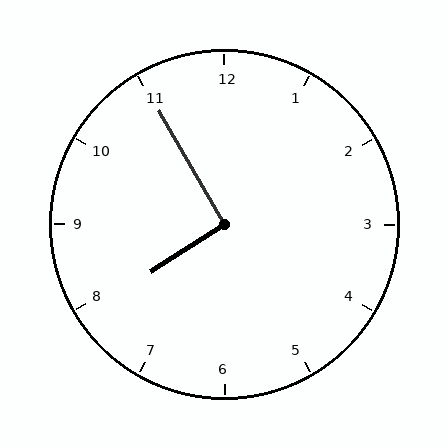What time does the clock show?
7:55.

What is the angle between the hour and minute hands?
Approximately 92 degrees.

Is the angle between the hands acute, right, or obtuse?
It is right.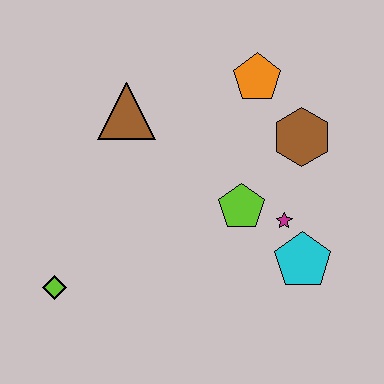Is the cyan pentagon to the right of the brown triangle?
Yes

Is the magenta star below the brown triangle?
Yes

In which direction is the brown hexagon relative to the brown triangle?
The brown hexagon is to the right of the brown triangle.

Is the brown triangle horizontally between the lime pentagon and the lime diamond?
Yes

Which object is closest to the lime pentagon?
The magenta star is closest to the lime pentagon.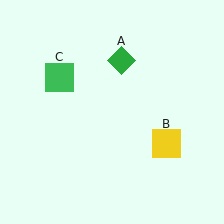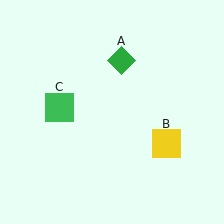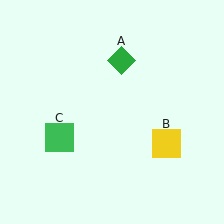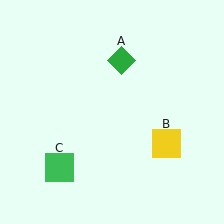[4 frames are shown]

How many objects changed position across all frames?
1 object changed position: green square (object C).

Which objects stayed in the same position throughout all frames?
Green diamond (object A) and yellow square (object B) remained stationary.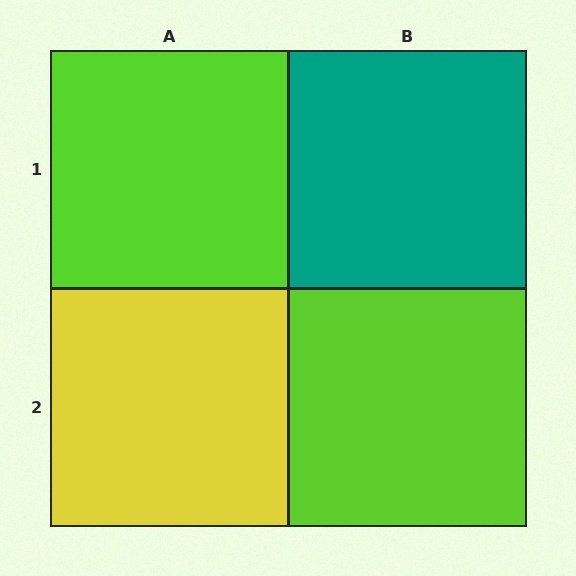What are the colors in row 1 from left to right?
Lime, teal.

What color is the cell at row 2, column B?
Lime.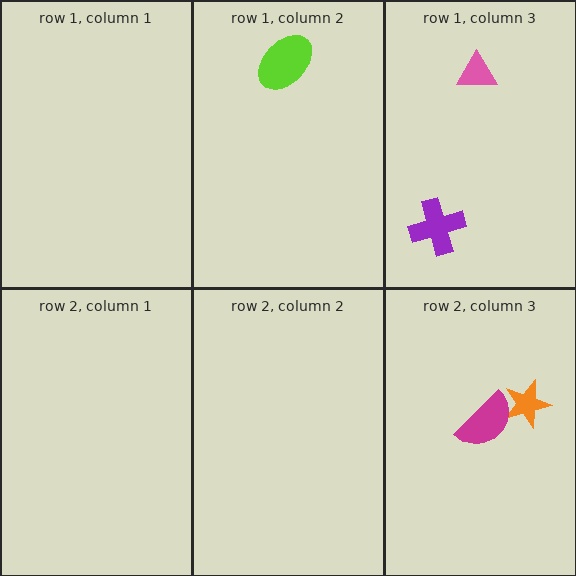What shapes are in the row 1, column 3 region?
The pink triangle, the purple cross.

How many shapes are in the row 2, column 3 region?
2.